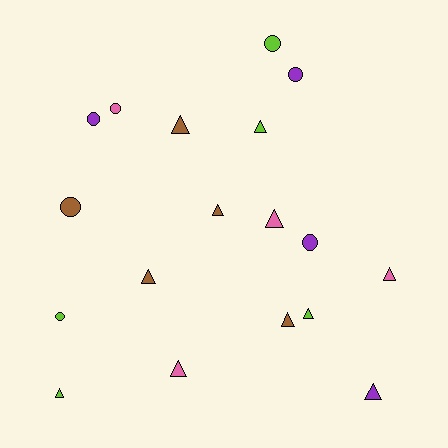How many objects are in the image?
There are 18 objects.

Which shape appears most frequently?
Triangle, with 11 objects.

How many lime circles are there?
There are 2 lime circles.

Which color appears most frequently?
Brown, with 5 objects.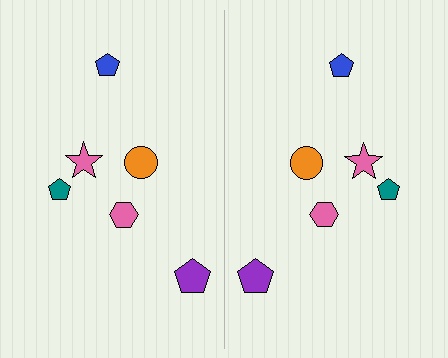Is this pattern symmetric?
Yes, this pattern has bilateral (reflection) symmetry.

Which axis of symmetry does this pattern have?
The pattern has a vertical axis of symmetry running through the center of the image.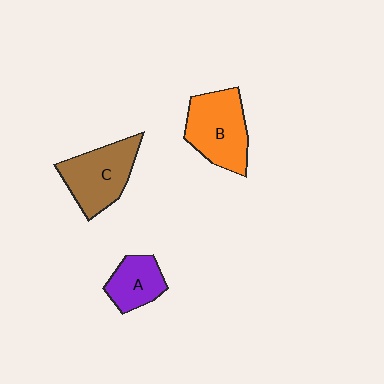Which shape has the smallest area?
Shape A (purple).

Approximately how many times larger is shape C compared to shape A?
Approximately 1.6 times.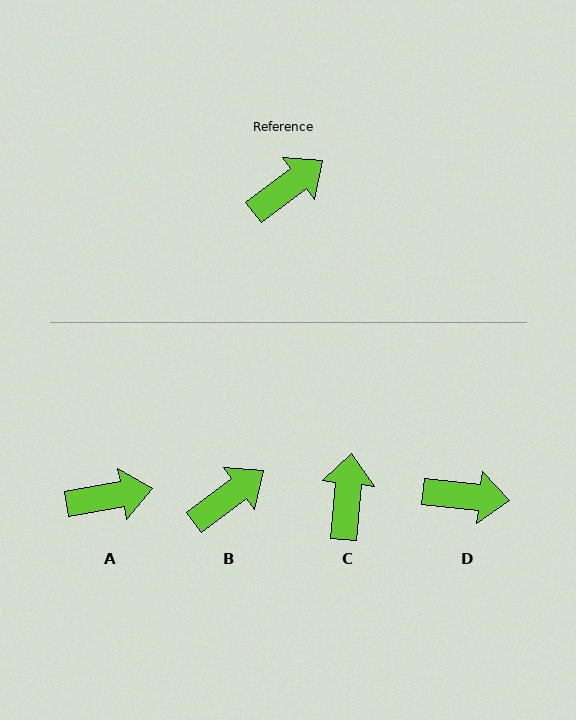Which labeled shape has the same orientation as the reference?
B.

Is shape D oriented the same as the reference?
No, it is off by about 43 degrees.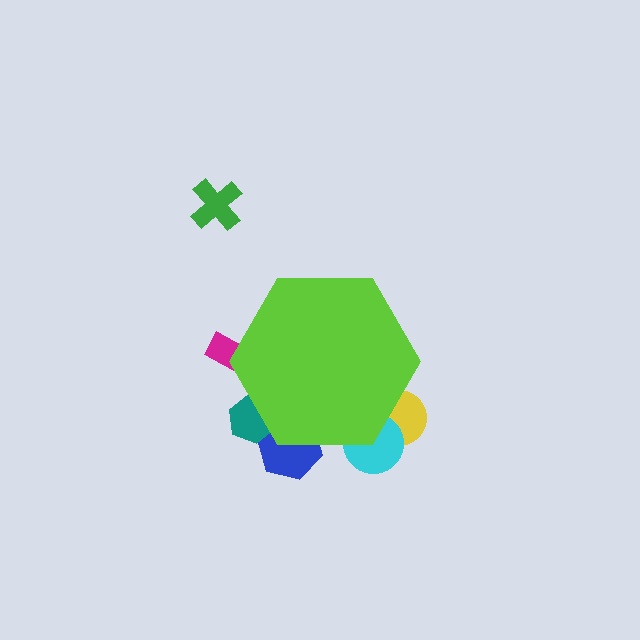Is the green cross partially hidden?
No, the green cross is fully visible.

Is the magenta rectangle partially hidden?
Yes, the magenta rectangle is partially hidden behind the lime hexagon.